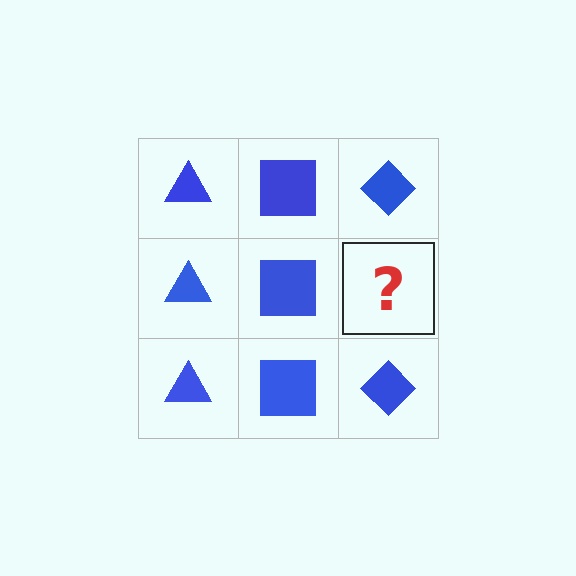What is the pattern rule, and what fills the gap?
The rule is that each column has a consistent shape. The gap should be filled with a blue diamond.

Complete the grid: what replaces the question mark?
The question mark should be replaced with a blue diamond.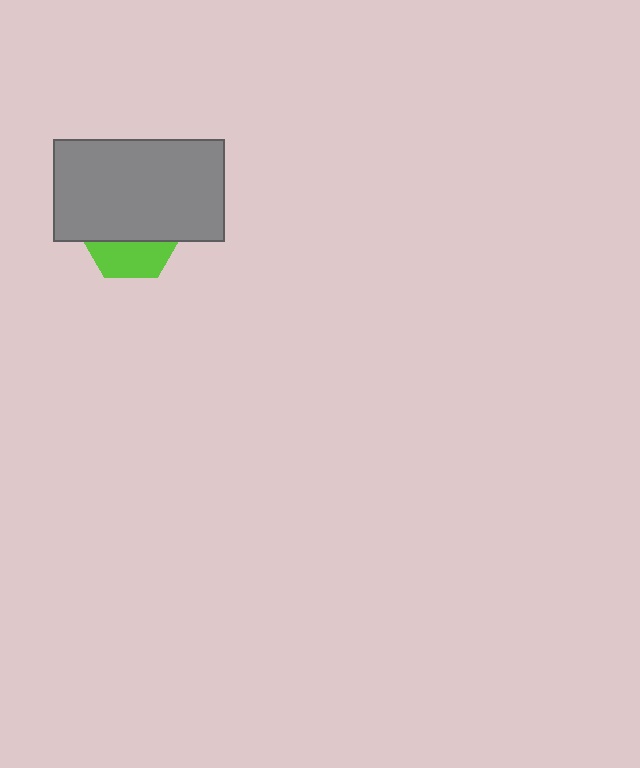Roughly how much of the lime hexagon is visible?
A small part of it is visible (roughly 37%).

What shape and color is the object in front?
The object in front is a gray rectangle.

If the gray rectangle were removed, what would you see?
You would see the complete lime hexagon.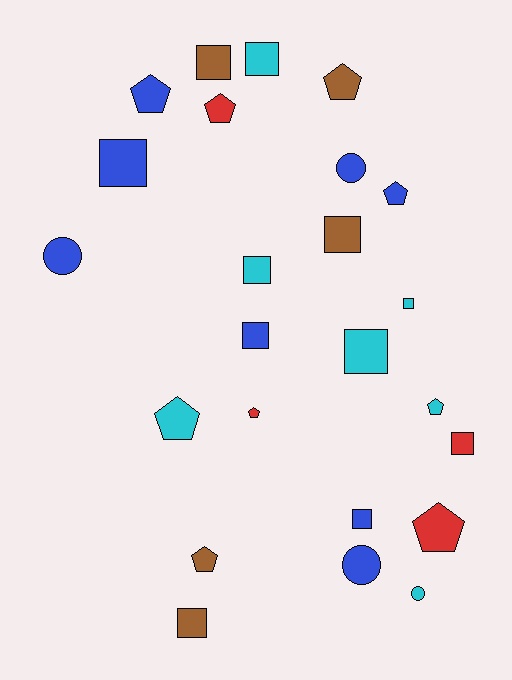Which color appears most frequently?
Blue, with 8 objects.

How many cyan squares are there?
There are 4 cyan squares.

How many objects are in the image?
There are 24 objects.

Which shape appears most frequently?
Square, with 11 objects.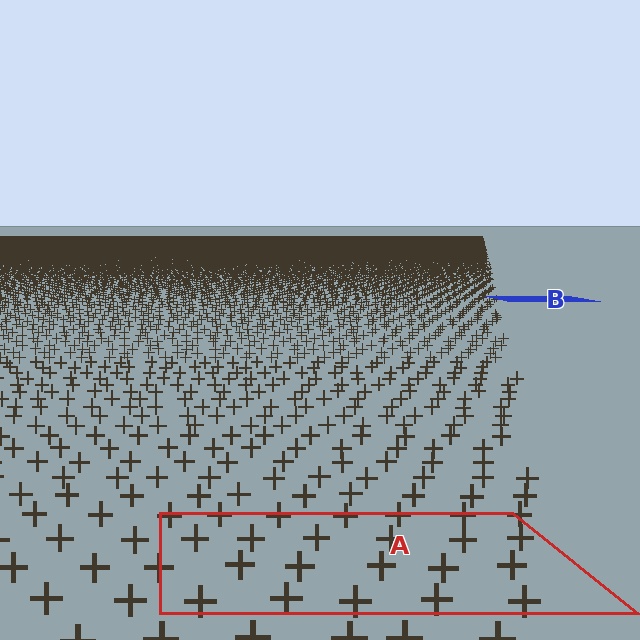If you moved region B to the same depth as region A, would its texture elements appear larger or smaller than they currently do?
They would appear larger. At a closer depth, the same texture elements are projected at a bigger on-screen size.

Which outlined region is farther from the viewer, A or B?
Region B is farther from the viewer — the texture elements inside it appear smaller and more densely packed.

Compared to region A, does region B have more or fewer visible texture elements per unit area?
Region B has more texture elements per unit area — they are packed more densely because it is farther away.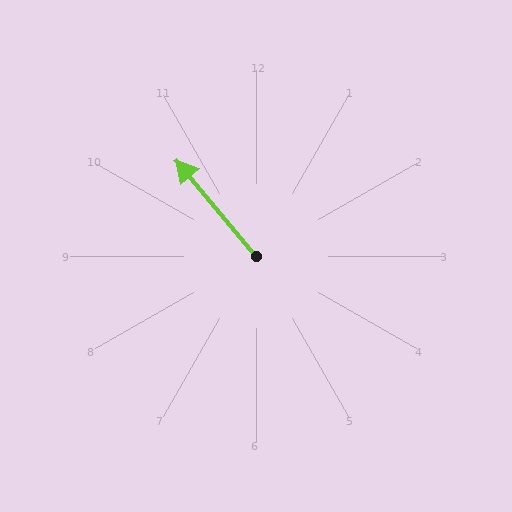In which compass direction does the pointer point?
Northwest.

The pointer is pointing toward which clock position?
Roughly 11 o'clock.